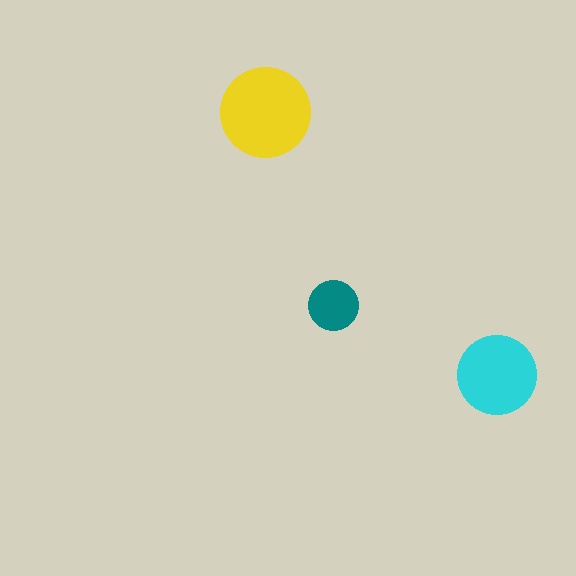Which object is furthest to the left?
The yellow circle is leftmost.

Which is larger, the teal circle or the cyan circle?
The cyan one.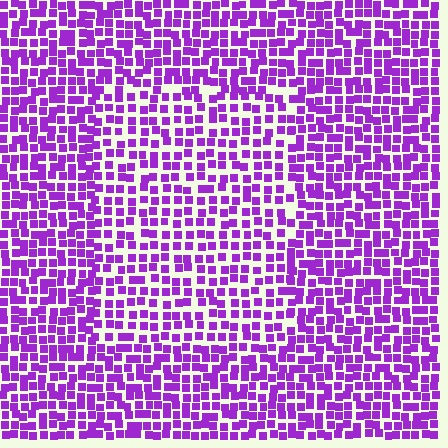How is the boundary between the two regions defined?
The boundary is defined by a change in element density (approximately 1.4x ratio). All elements are the same color, size, and shape.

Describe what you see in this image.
The image contains small purple elements arranged at two different densities. A rectangle-shaped region is visible where the elements are less densely packed than the surrounding area.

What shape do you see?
I see a rectangle.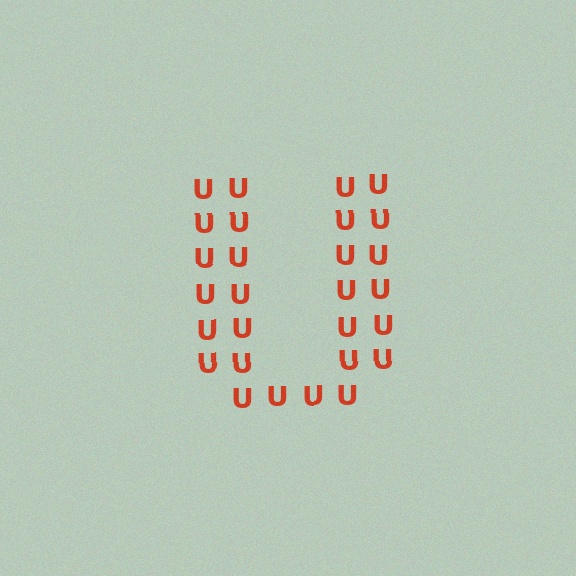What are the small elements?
The small elements are letter U's.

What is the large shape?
The large shape is the letter U.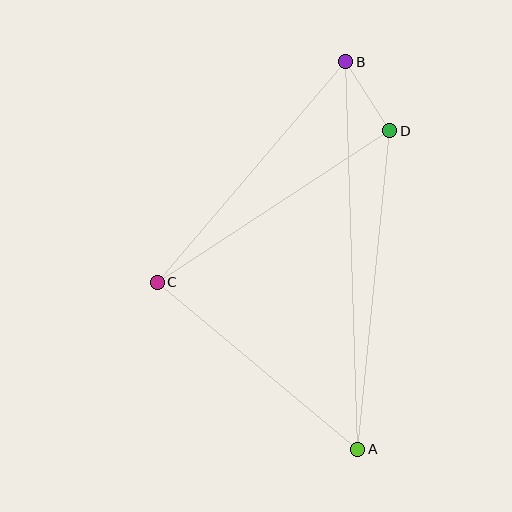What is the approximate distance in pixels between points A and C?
The distance between A and C is approximately 261 pixels.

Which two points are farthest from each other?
Points A and B are farthest from each other.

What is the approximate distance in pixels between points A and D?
The distance between A and D is approximately 320 pixels.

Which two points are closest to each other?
Points B and D are closest to each other.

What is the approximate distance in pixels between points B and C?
The distance between B and C is approximately 290 pixels.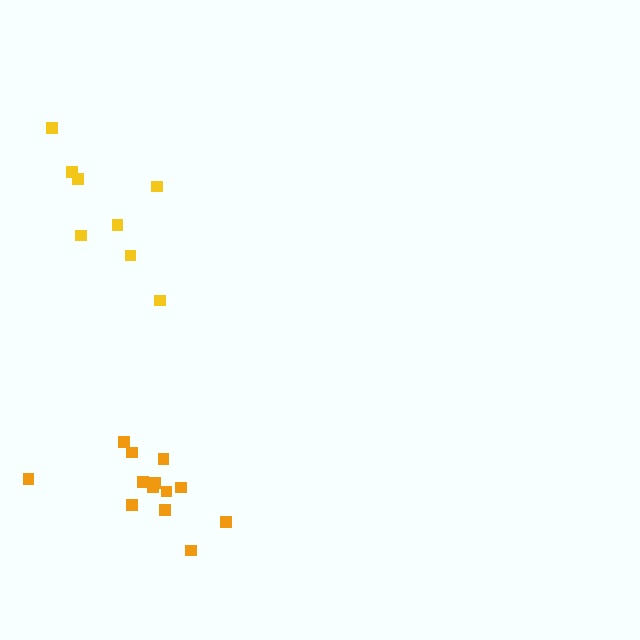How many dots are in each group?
Group 1: 8 dots, Group 2: 13 dots (21 total).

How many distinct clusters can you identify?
There are 2 distinct clusters.